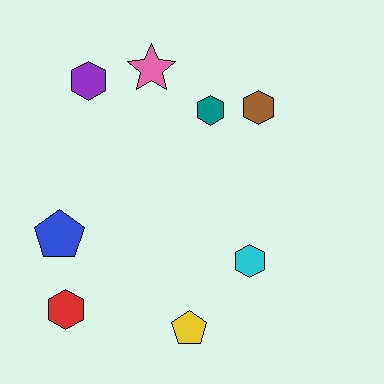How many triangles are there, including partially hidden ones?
There are no triangles.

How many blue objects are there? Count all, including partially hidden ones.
There is 1 blue object.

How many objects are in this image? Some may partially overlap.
There are 8 objects.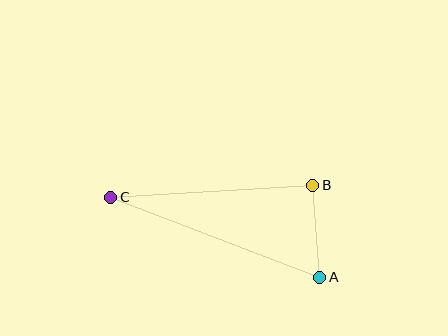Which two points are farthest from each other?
Points A and C are farthest from each other.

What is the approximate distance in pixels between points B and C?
The distance between B and C is approximately 202 pixels.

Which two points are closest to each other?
Points A and B are closest to each other.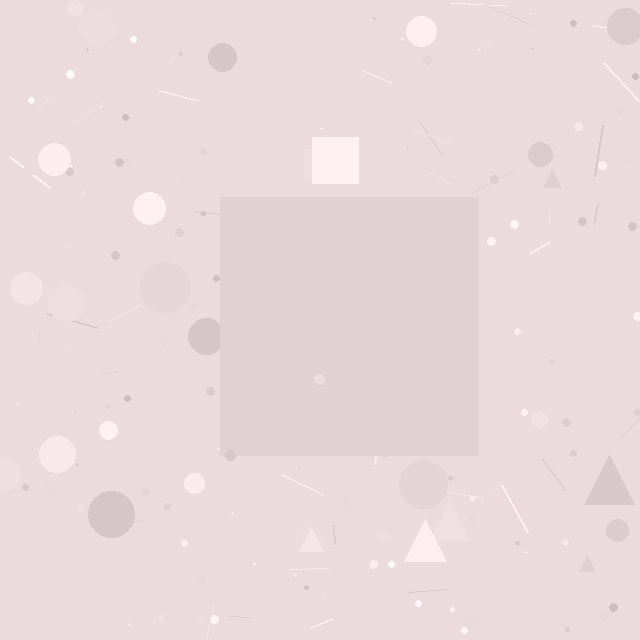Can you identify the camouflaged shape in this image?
The camouflaged shape is a square.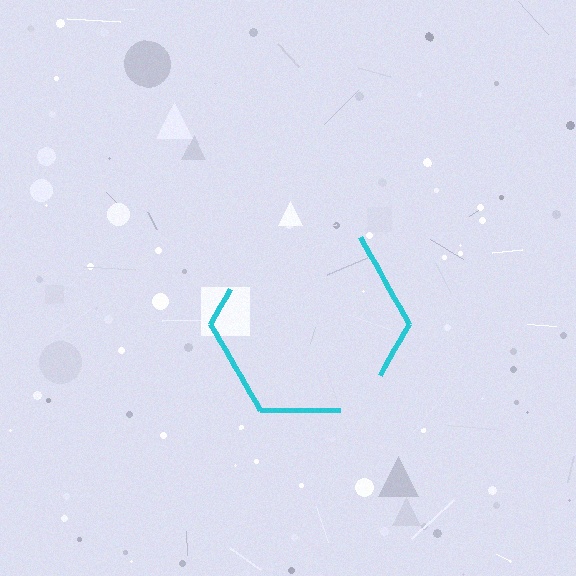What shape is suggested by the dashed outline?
The dashed outline suggests a hexagon.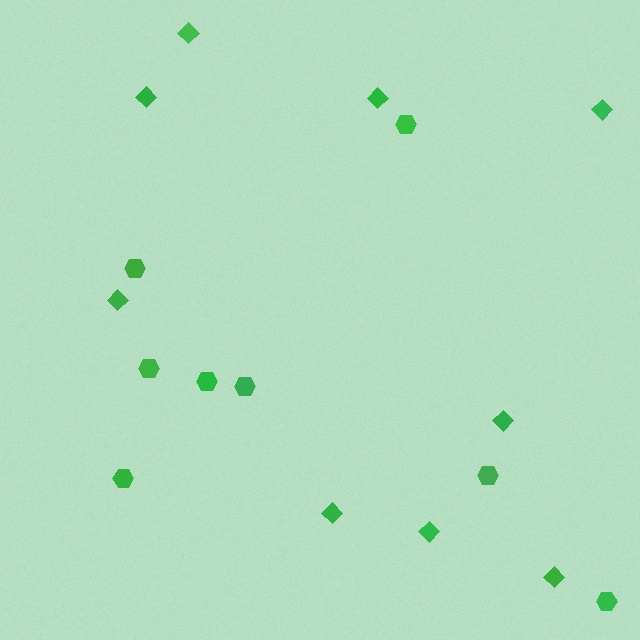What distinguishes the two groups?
There are 2 groups: one group of diamonds (9) and one group of hexagons (8).